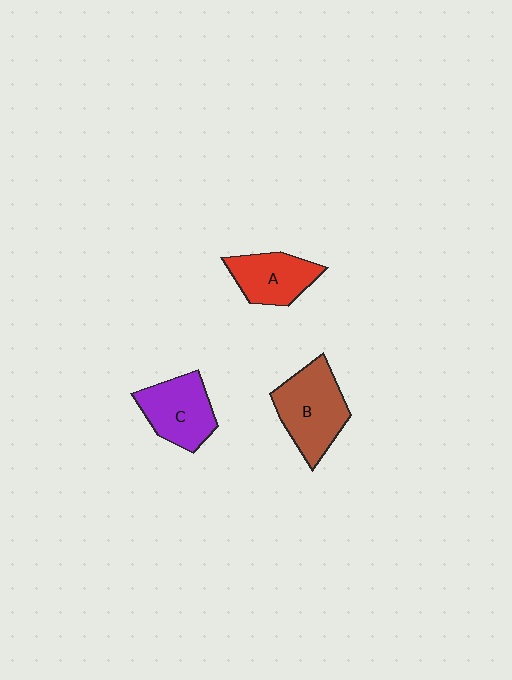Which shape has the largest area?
Shape B (brown).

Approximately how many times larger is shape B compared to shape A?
Approximately 1.3 times.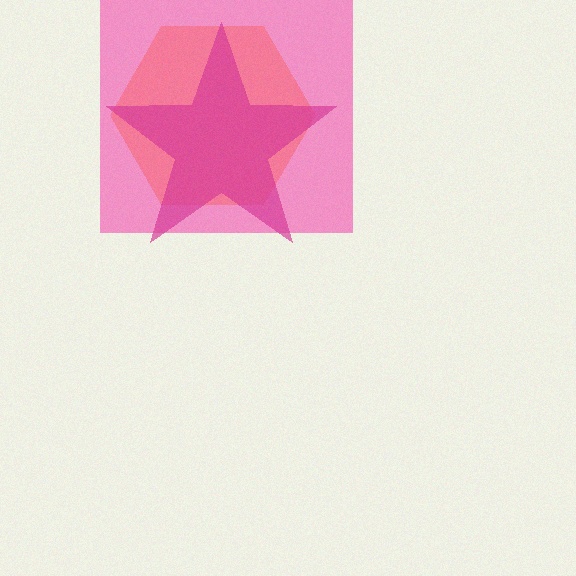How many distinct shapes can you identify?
There are 3 distinct shapes: an orange hexagon, a pink square, a magenta star.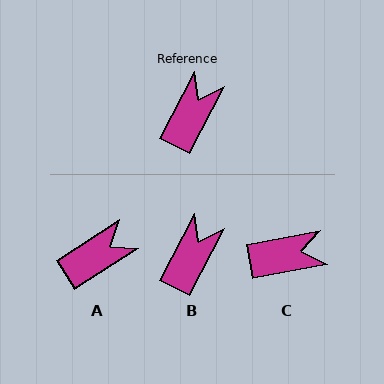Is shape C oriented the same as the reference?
No, it is off by about 52 degrees.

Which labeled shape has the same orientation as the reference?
B.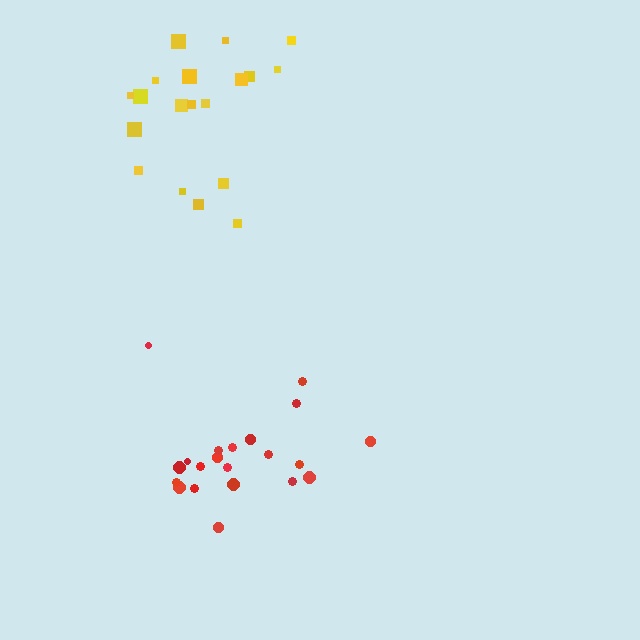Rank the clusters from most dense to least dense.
red, yellow.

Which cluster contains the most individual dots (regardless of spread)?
Red (21).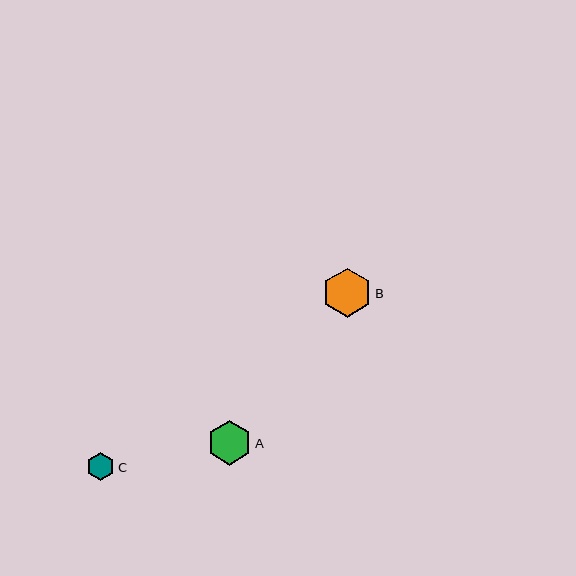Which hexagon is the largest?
Hexagon B is the largest with a size of approximately 49 pixels.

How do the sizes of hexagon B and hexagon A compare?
Hexagon B and hexagon A are approximately the same size.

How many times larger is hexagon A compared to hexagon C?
Hexagon A is approximately 1.6 times the size of hexagon C.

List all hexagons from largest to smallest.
From largest to smallest: B, A, C.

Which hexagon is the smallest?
Hexagon C is the smallest with a size of approximately 28 pixels.